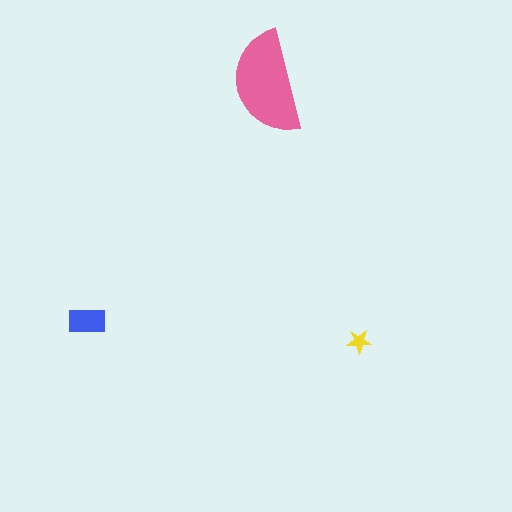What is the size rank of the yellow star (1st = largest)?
3rd.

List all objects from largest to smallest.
The pink semicircle, the blue rectangle, the yellow star.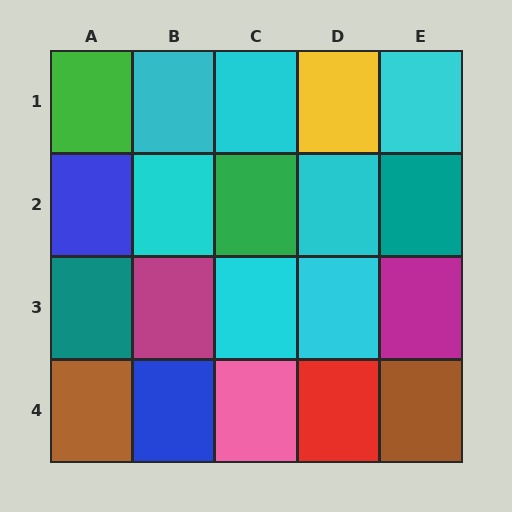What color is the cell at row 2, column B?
Cyan.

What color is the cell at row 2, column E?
Teal.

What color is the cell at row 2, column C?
Green.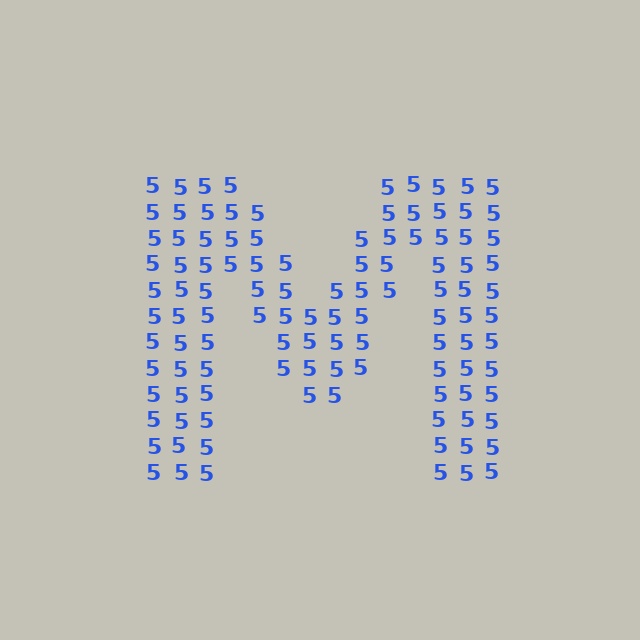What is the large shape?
The large shape is the letter M.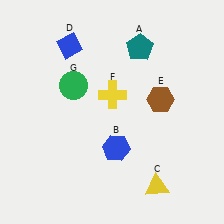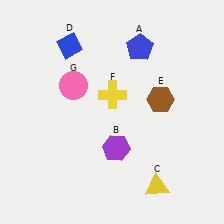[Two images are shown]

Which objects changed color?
A changed from teal to blue. B changed from blue to purple. G changed from green to pink.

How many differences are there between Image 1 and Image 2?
There are 3 differences between the two images.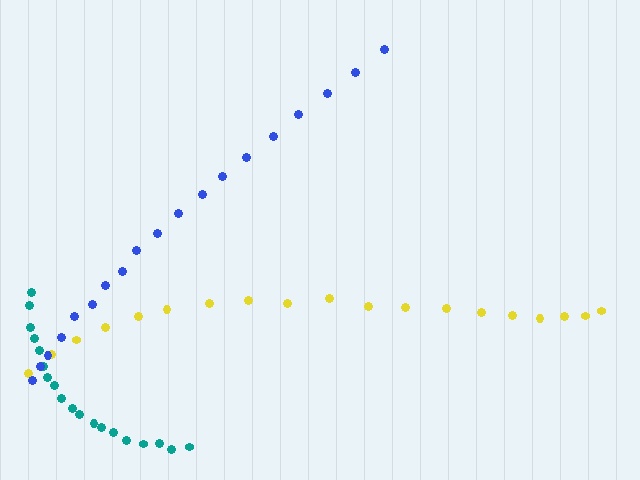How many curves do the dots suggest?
There are 3 distinct paths.